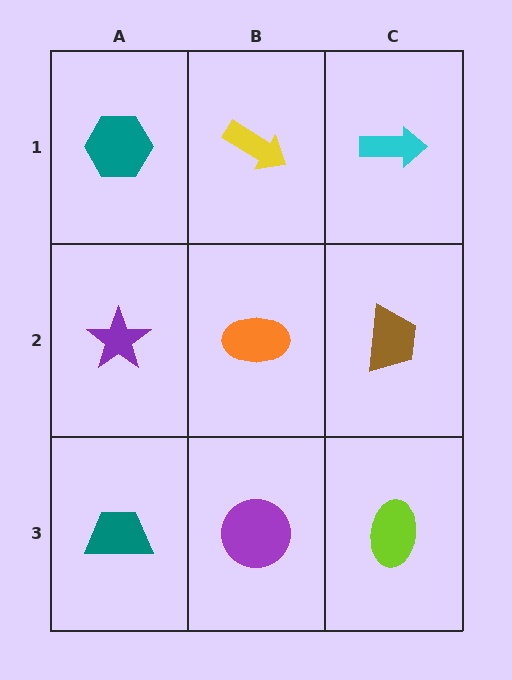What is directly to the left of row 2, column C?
An orange ellipse.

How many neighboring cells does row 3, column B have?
3.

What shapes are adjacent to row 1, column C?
A brown trapezoid (row 2, column C), a yellow arrow (row 1, column B).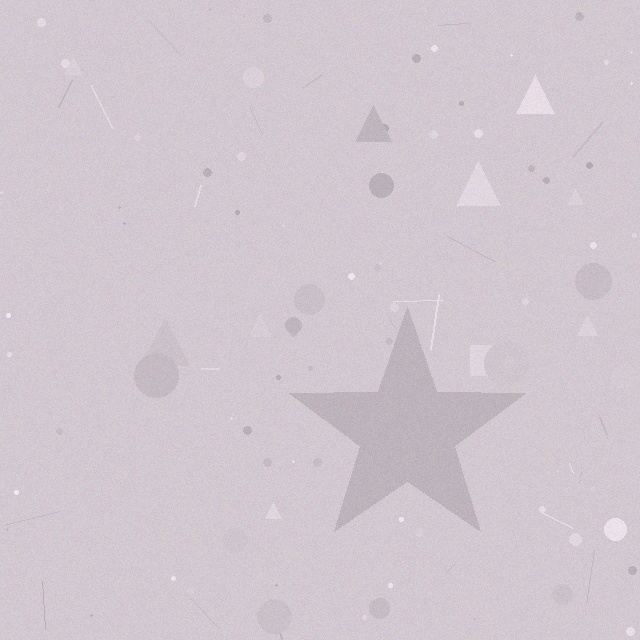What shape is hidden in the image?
A star is hidden in the image.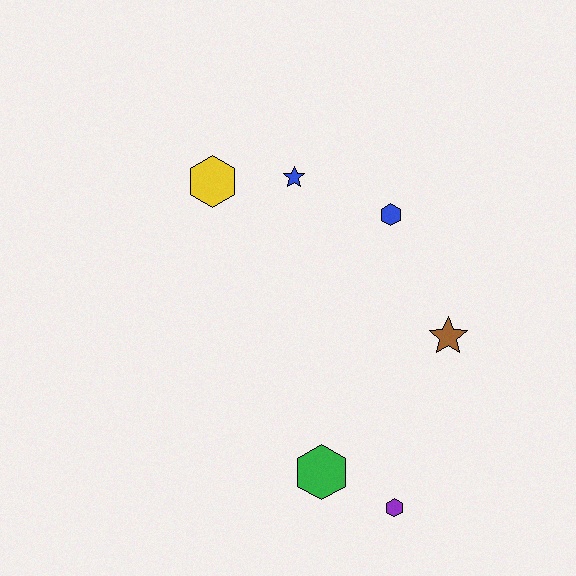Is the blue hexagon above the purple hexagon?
Yes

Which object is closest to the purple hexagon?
The green hexagon is closest to the purple hexagon.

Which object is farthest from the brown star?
The yellow hexagon is farthest from the brown star.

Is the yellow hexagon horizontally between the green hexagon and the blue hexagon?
No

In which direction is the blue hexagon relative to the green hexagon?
The blue hexagon is above the green hexagon.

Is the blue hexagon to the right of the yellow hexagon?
Yes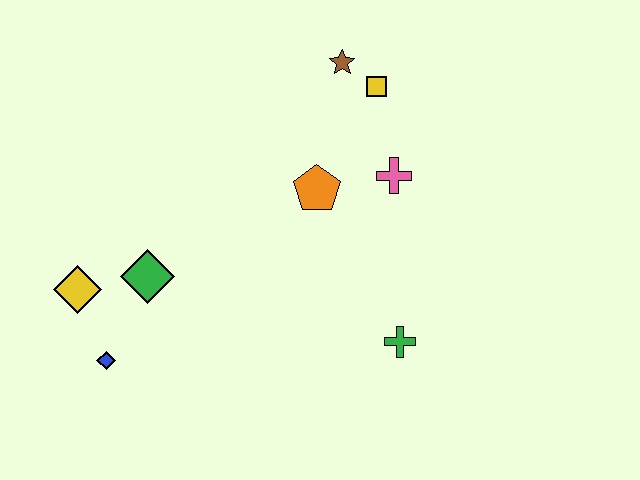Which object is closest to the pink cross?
The orange pentagon is closest to the pink cross.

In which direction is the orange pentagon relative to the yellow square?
The orange pentagon is below the yellow square.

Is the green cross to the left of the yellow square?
No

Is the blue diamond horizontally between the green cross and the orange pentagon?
No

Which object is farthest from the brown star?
The blue diamond is farthest from the brown star.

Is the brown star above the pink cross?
Yes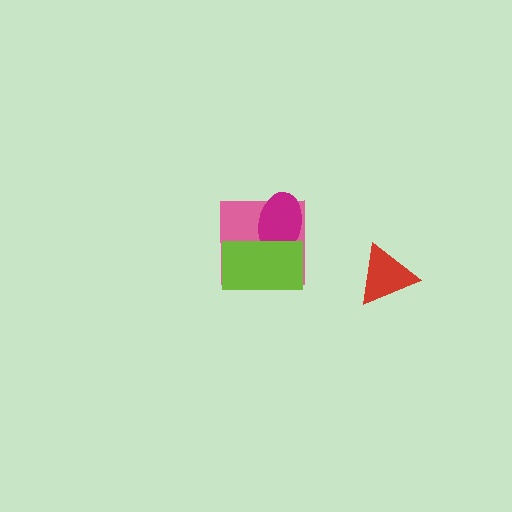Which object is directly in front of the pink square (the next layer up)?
The magenta ellipse is directly in front of the pink square.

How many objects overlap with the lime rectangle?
2 objects overlap with the lime rectangle.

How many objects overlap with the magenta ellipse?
2 objects overlap with the magenta ellipse.